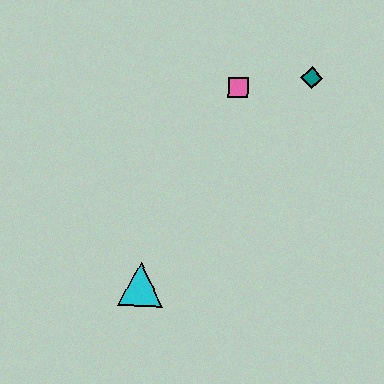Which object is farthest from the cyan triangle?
The teal diamond is farthest from the cyan triangle.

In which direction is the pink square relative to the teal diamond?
The pink square is to the left of the teal diamond.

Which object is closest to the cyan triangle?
The pink square is closest to the cyan triangle.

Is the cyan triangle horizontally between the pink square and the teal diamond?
No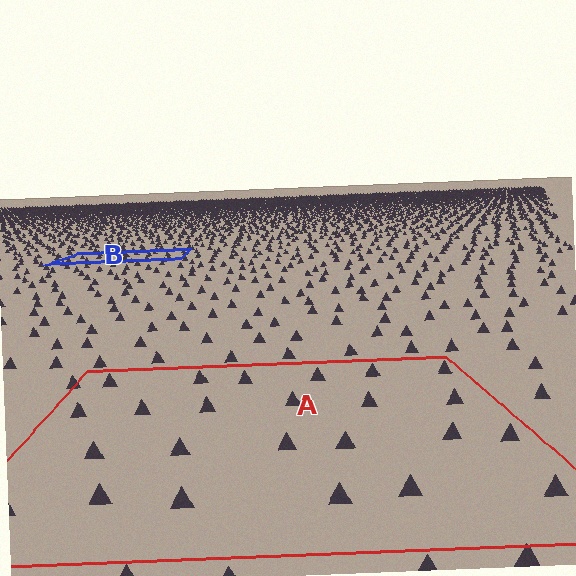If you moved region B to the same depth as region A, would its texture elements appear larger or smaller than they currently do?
They would appear larger. At a closer depth, the same texture elements are projected at a bigger on-screen size.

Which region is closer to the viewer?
Region A is closer. The texture elements there are larger and more spread out.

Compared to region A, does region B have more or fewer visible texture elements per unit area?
Region B has more texture elements per unit area — they are packed more densely because it is farther away.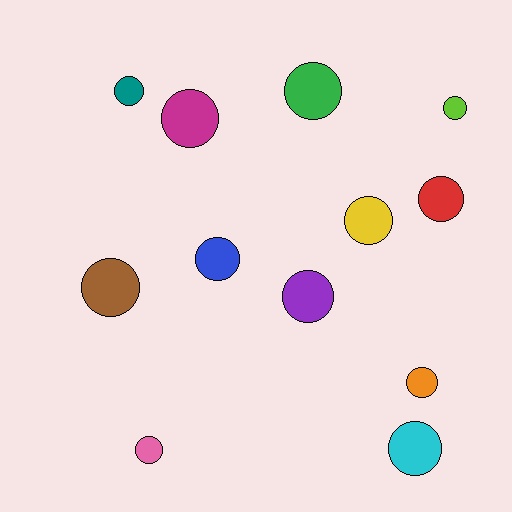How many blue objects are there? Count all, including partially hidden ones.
There is 1 blue object.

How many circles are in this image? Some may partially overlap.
There are 12 circles.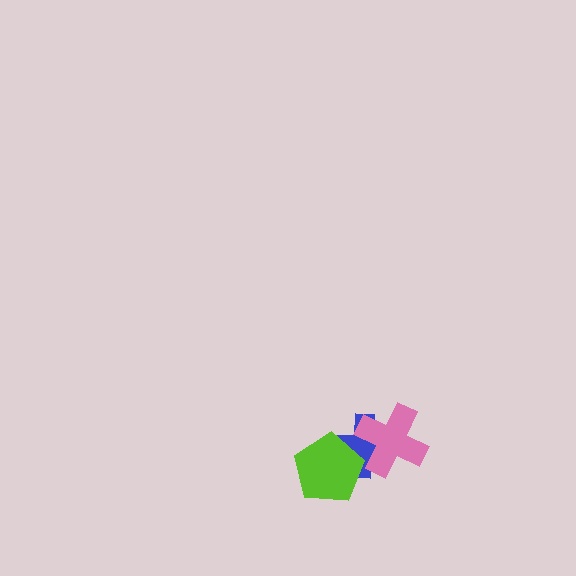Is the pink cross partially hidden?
No, no other shape covers it.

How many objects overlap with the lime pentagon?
1 object overlaps with the lime pentagon.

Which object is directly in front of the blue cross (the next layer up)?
The pink cross is directly in front of the blue cross.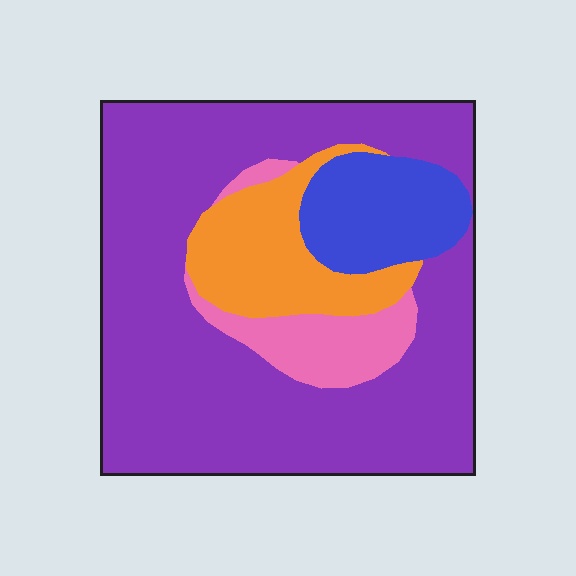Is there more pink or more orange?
Orange.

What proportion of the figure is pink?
Pink covers 9% of the figure.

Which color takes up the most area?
Purple, at roughly 65%.